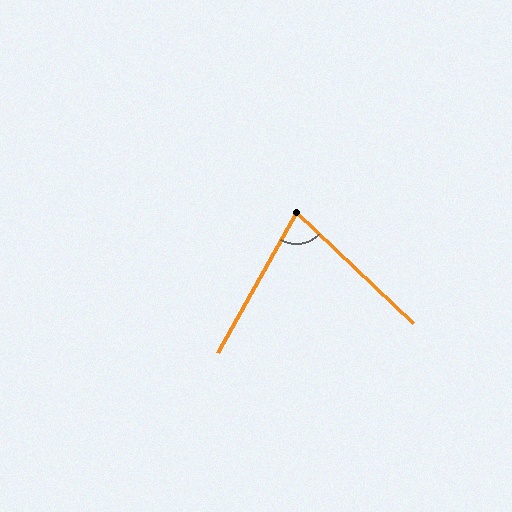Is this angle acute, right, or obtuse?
It is acute.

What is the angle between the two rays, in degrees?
Approximately 76 degrees.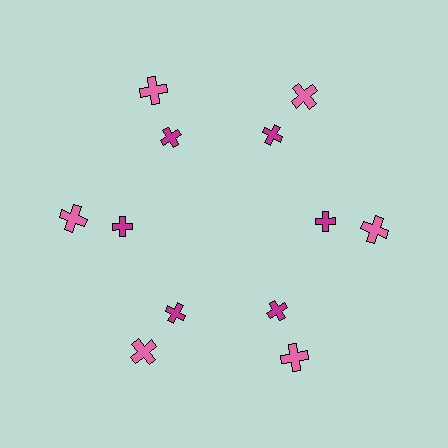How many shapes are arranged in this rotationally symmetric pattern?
There are 12 shapes, arranged in 6 groups of 2.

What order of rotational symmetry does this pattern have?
This pattern has 6-fold rotational symmetry.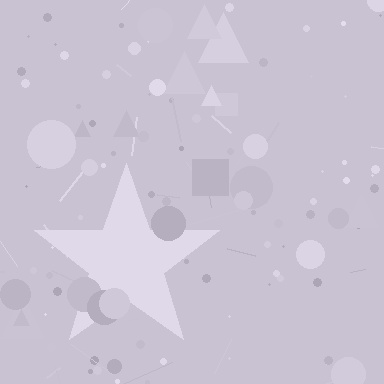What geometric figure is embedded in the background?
A star is embedded in the background.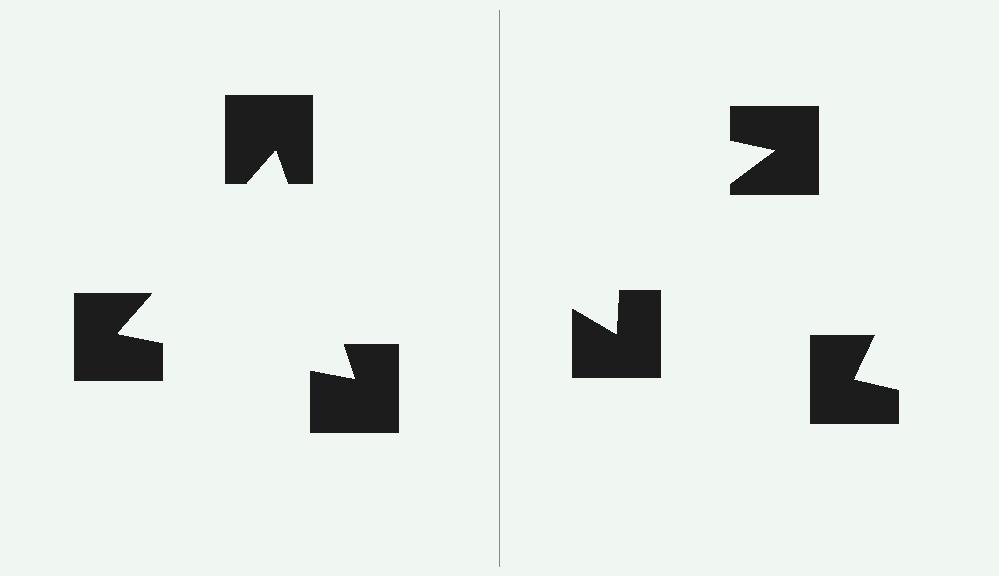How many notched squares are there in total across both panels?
6 — 3 on each side.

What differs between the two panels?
The notched squares are positioned identically on both sides; only the wedge orientations differ. On the left they align to a triangle; on the right they are misaligned.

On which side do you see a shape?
An illusory triangle appears on the left side. On the right side the wedge cuts are rotated, so no coherent shape forms.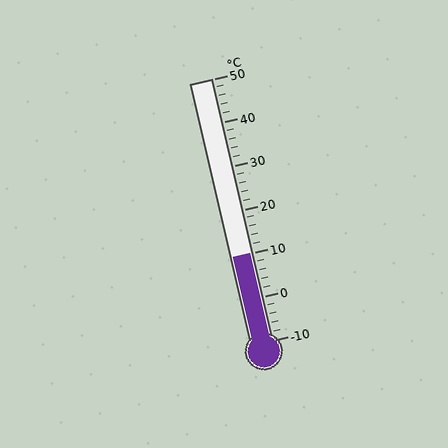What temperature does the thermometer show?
The thermometer shows approximately 10°C.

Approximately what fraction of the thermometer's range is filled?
The thermometer is filled to approximately 35% of its range.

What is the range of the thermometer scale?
The thermometer scale ranges from -10°C to 50°C.